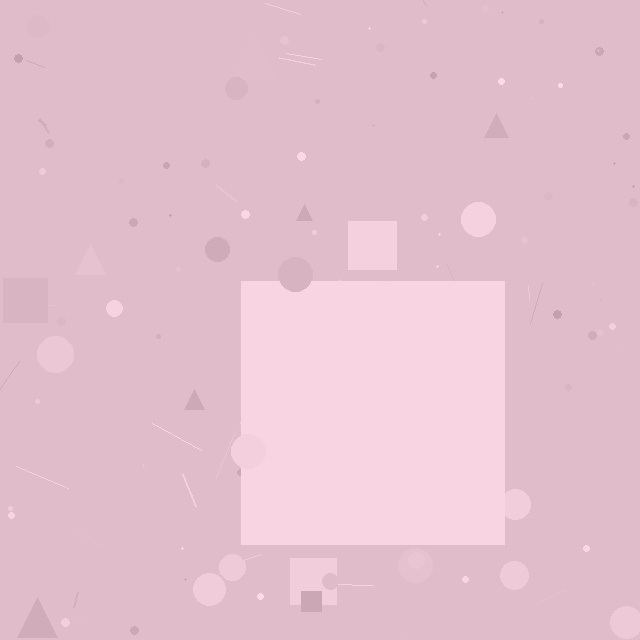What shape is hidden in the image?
A square is hidden in the image.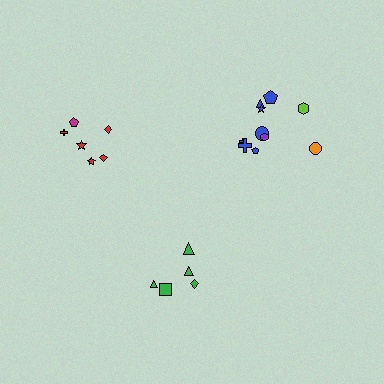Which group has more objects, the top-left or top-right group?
The top-right group.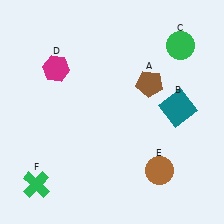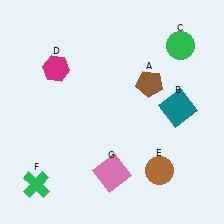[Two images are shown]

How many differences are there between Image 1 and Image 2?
There is 1 difference between the two images.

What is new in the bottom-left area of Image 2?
A pink square (G) was added in the bottom-left area of Image 2.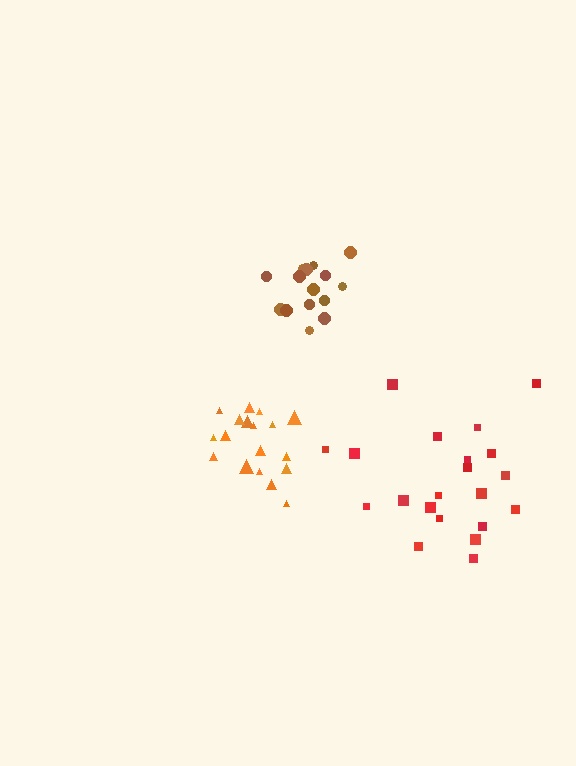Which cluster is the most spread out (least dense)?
Red.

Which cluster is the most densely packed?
Orange.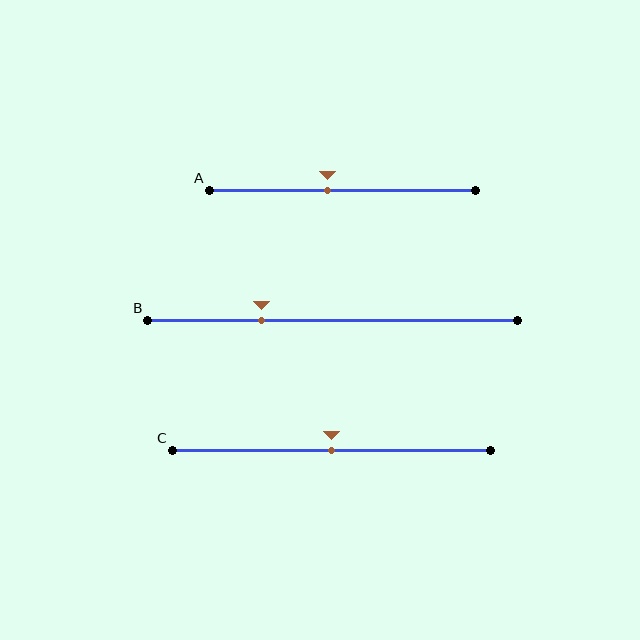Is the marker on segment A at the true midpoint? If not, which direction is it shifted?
No, the marker on segment A is shifted to the left by about 6% of the segment length.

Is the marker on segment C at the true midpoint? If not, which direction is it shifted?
Yes, the marker on segment C is at the true midpoint.